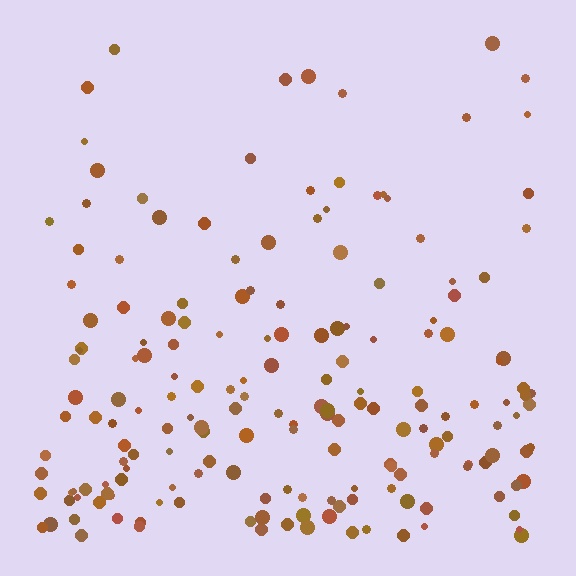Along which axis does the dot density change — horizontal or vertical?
Vertical.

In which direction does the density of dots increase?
From top to bottom, with the bottom side densest.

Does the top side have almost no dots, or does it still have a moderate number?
Still a moderate number, just noticeably fewer than the bottom.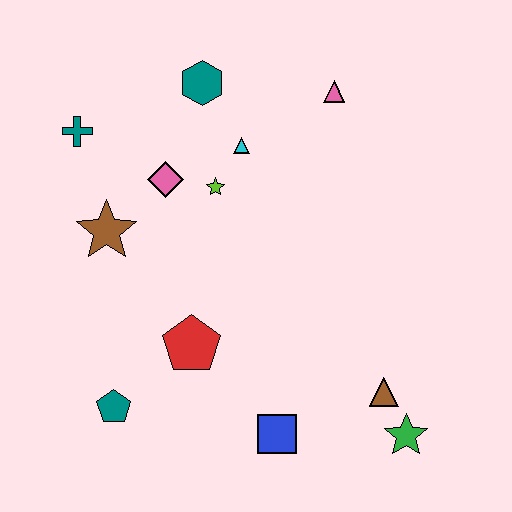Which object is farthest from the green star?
The teal cross is farthest from the green star.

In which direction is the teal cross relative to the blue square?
The teal cross is above the blue square.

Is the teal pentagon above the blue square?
Yes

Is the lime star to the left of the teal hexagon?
No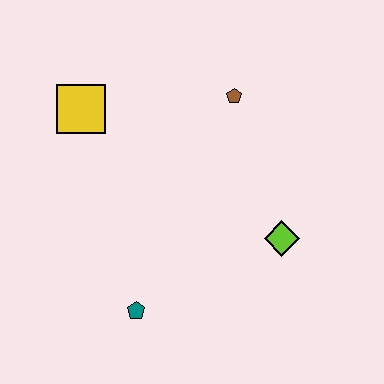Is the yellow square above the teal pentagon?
Yes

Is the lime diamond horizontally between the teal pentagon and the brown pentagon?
No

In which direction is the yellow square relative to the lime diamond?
The yellow square is to the left of the lime diamond.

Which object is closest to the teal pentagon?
The lime diamond is closest to the teal pentagon.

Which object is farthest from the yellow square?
The lime diamond is farthest from the yellow square.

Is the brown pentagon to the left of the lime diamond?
Yes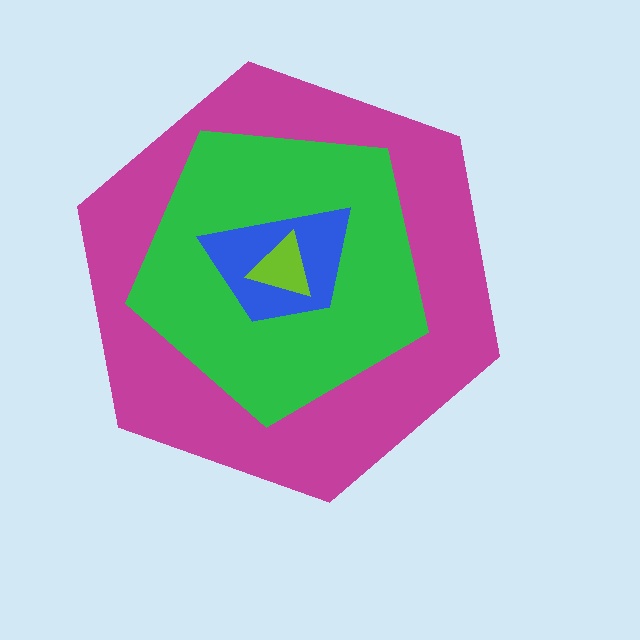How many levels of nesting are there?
4.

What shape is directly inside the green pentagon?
The blue trapezoid.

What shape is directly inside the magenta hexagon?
The green pentagon.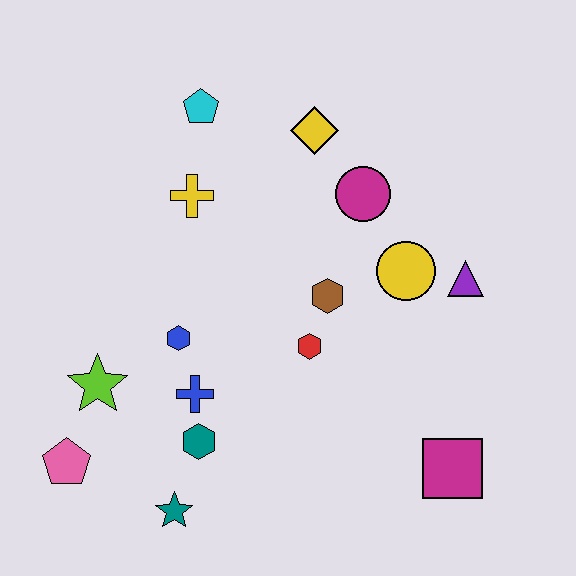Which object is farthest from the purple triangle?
The pink pentagon is farthest from the purple triangle.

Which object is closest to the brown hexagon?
The red hexagon is closest to the brown hexagon.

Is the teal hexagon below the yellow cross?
Yes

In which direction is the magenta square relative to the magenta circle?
The magenta square is below the magenta circle.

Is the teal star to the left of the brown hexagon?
Yes